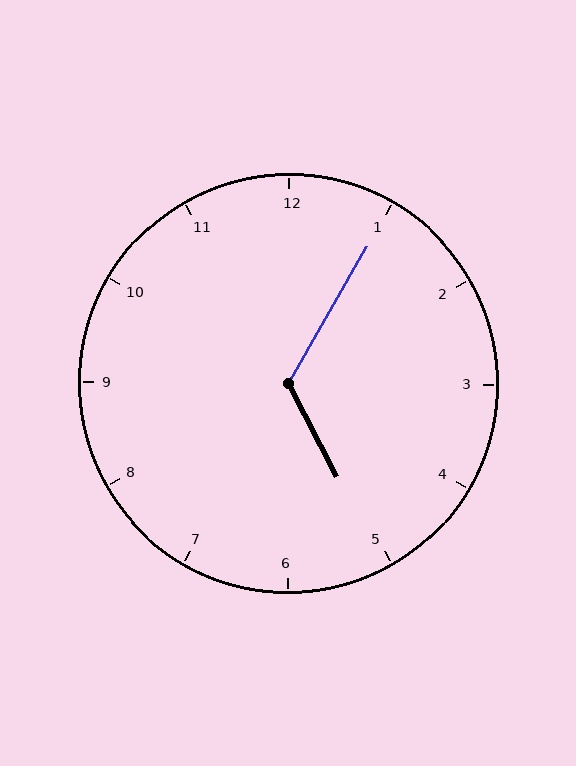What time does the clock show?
5:05.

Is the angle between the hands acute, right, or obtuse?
It is obtuse.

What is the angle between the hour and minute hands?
Approximately 122 degrees.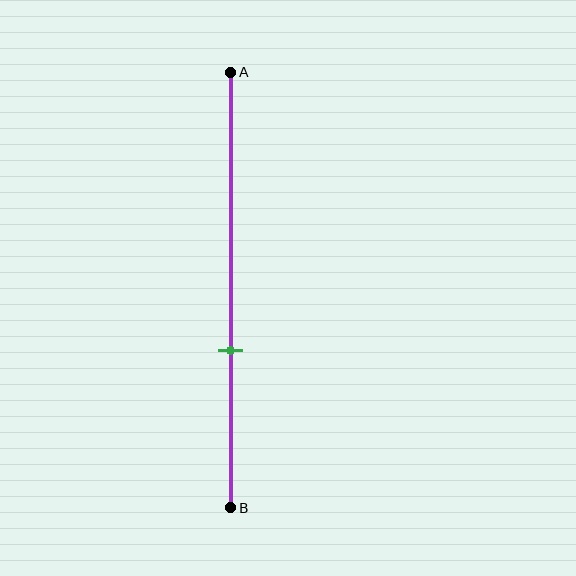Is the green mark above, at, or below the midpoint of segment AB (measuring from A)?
The green mark is below the midpoint of segment AB.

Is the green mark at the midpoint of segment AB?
No, the mark is at about 65% from A, not at the 50% midpoint.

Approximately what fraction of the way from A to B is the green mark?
The green mark is approximately 65% of the way from A to B.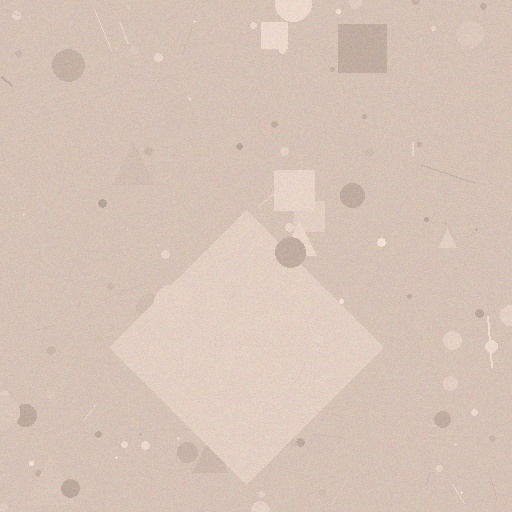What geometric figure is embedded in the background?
A diamond is embedded in the background.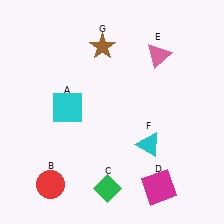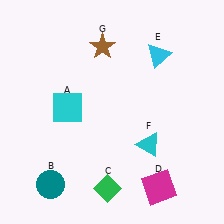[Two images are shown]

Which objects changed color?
B changed from red to teal. E changed from pink to cyan.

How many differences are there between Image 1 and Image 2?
There are 2 differences between the two images.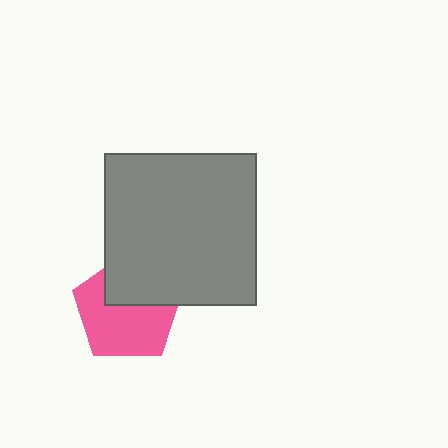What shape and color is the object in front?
The object in front is a gray square.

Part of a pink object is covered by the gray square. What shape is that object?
It is a pentagon.